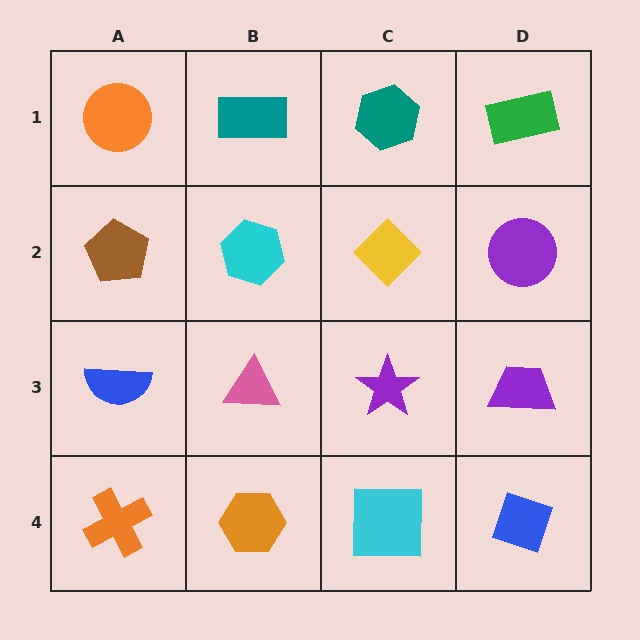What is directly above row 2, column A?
An orange circle.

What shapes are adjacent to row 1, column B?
A cyan hexagon (row 2, column B), an orange circle (row 1, column A), a teal hexagon (row 1, column C).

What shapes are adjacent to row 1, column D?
A purple circle (row 2, column D), a teal hexagon (row 1, column C).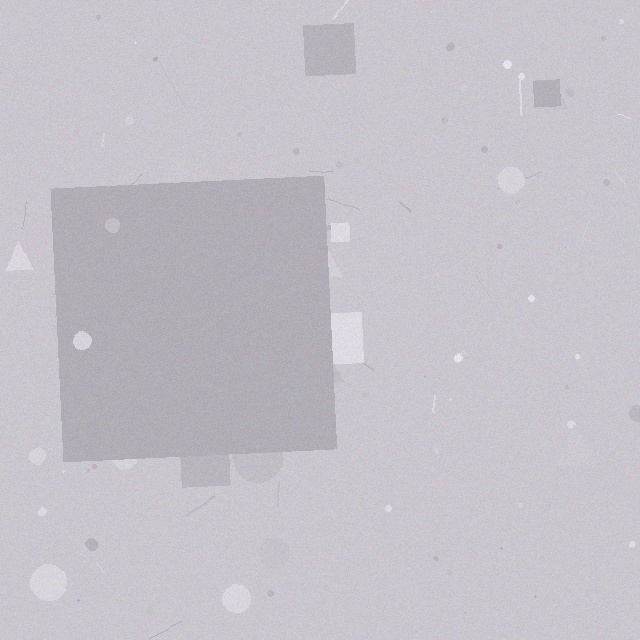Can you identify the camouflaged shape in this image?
The camouflaged shape is a square.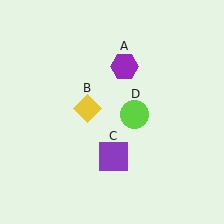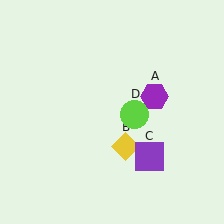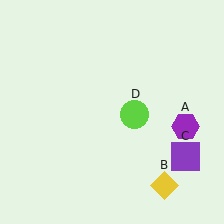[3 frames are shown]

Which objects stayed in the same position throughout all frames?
Lime circle (object D) remained stationary.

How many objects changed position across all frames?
3 objects changed position: purple hexagon (object A), yellow diamond (object B), purple square (object C).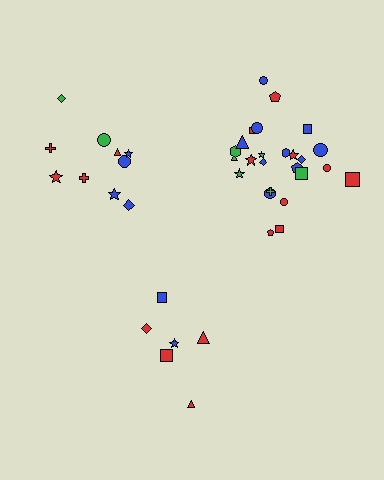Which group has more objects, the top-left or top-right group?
The top-right group.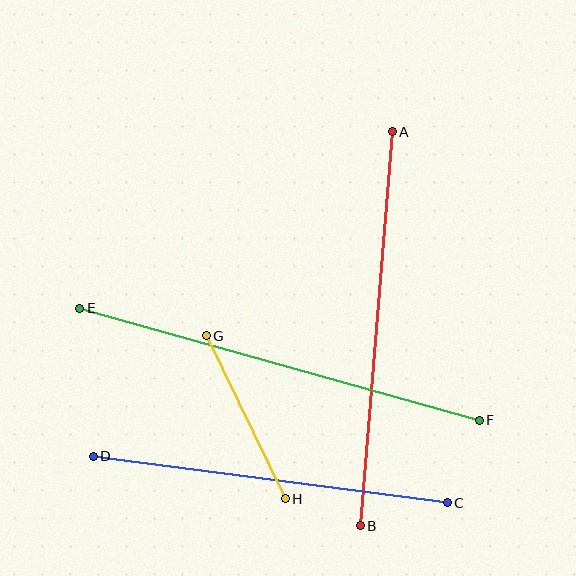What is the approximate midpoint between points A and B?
The midpoint is at approximately (376, 329) pixels.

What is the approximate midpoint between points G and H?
The midpoint is at approximately (246, 417) pixels.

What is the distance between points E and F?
The distance is approximately 415 pixels.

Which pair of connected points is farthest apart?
Points E and F are farthest apart.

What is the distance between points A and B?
The distance is approximately 396 pixels.